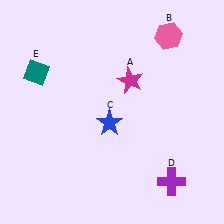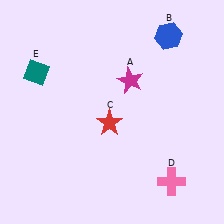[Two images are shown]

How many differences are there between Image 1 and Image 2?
There are 3 differences between the two images.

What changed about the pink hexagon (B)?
In Image 1, B is pink. In Image 2, it changed to blue.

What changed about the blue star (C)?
In Image 1, C is blue. In Image 2, it changed to red.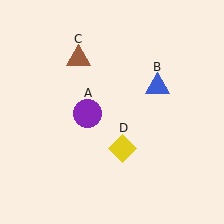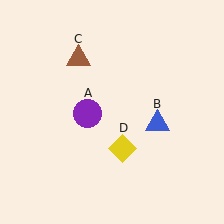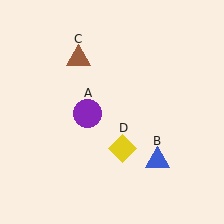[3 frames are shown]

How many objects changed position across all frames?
1 object changed position: blue triangle (object B).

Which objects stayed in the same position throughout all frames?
Purple circle (object A) and brown triangle (object C) and yellow diamond (object D) remained stationary.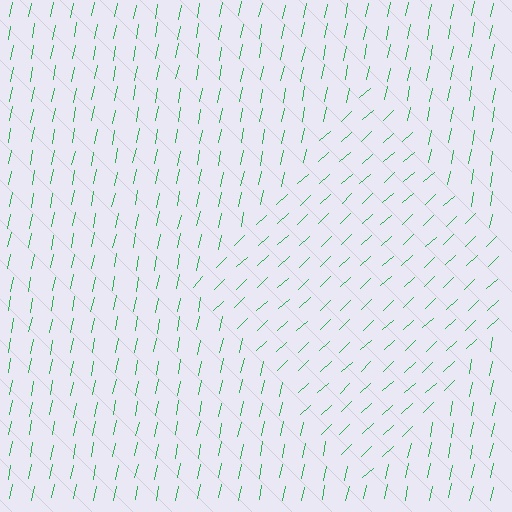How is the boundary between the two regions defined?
The boundary is defined purely by a change in line orientation (approximately 36 degrees difference). All lines are the same color and thickness.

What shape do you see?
I see a diamond.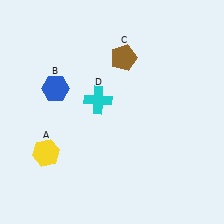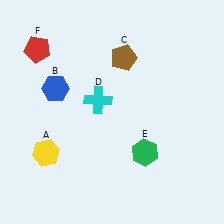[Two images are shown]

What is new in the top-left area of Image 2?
A red pentagon (F) was added in the top-left area of Image 2.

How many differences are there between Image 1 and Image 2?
There are 2 differences between the two images.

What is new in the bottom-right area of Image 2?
A green hexagon (E) was added in the bottom-right area of Image 2.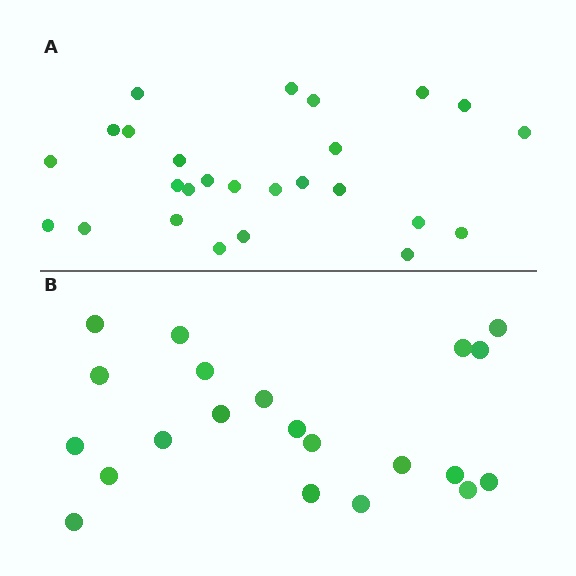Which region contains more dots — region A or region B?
Region A (the top region) has more dots.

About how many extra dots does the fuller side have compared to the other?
Region A has about 5 more dots than region B.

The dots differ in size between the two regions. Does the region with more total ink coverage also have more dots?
No. Region B has more total ink coverage because its dots are larger, but region A actually contains more individual dots. Total area can be misleading — the number of items is what matters here.